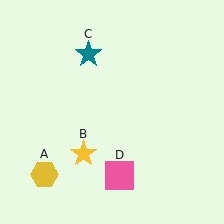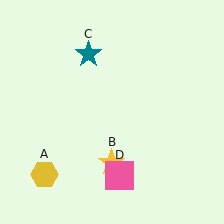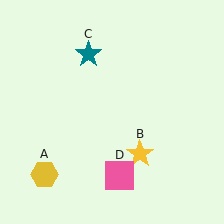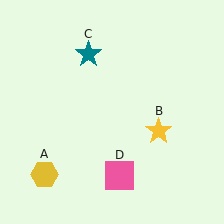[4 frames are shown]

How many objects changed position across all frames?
1 object changed position: yellow star (object B).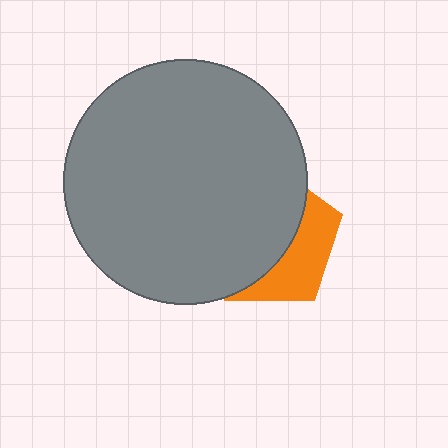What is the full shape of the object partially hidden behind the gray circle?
The partially hidden object is an orange pentagon.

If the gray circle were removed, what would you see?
You would see the complete orange pentagon.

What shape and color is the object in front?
The object in front is a gray circle.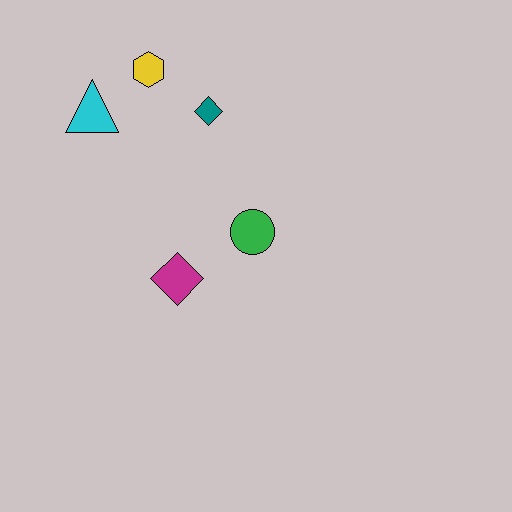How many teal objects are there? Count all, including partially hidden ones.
There is 1 teal object.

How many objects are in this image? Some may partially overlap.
There are 5 objects.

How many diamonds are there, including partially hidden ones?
There are 2 diamonds.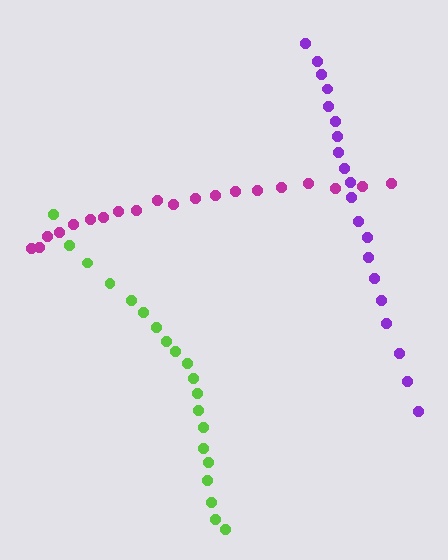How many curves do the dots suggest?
There are 3 distinct paths.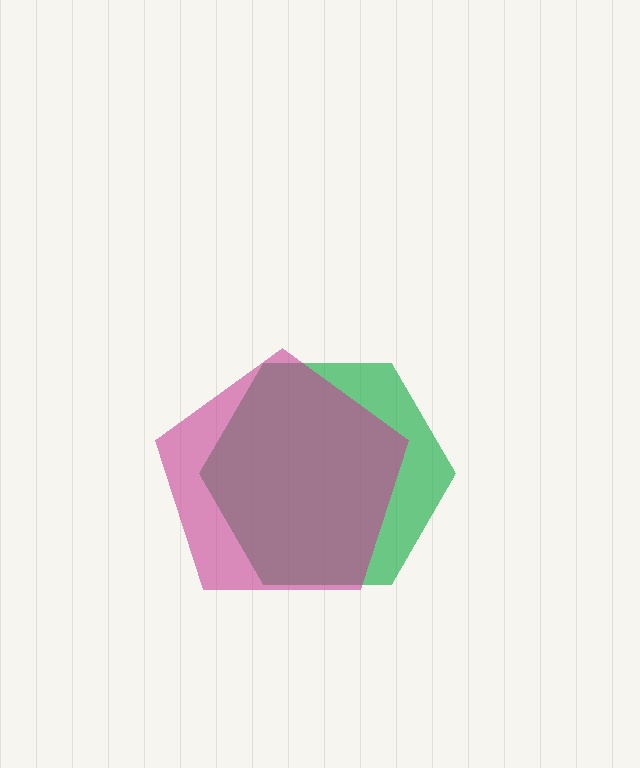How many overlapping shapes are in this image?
There are 2 overlapping shapes in the image.